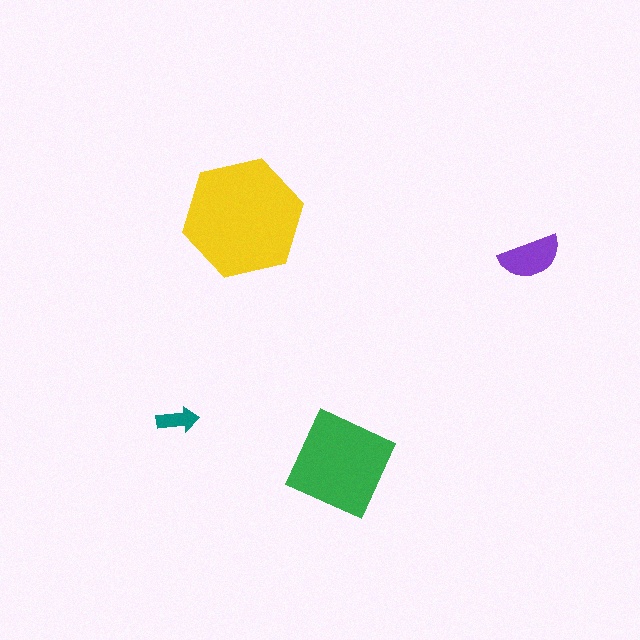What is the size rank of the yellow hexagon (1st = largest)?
1st.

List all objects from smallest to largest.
The teal arrow, the purple semicircle, the green square, the yellow hexagon.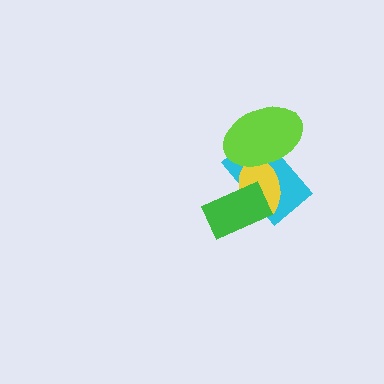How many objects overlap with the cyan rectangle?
3 objects overlap with the cyan rectangle.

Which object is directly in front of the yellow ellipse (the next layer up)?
The green rectangle is directly in front of the yellow ellipse.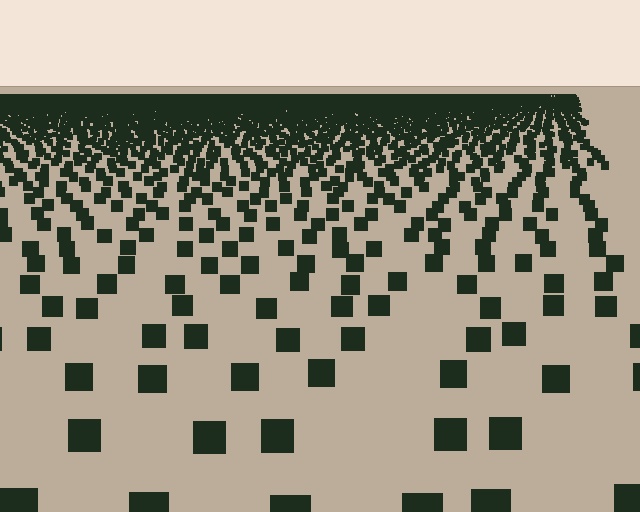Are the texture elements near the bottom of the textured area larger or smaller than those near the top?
Larger. Near the bottom, elements are closer to the viewer and appear at a bigger on-screen size.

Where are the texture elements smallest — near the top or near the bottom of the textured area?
Near the top.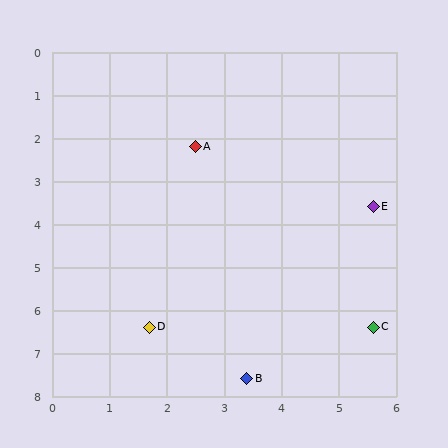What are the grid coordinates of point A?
Point A is at approximately (2.5, 2.2).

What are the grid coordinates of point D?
Point D is at approximately (1.7, 6.4).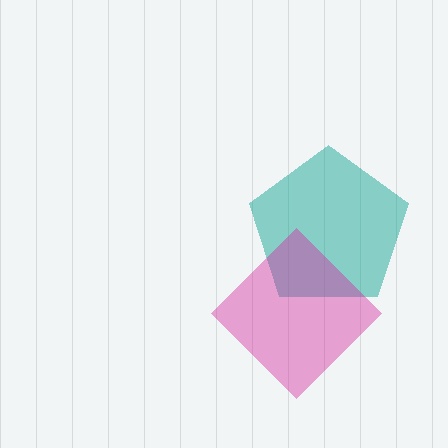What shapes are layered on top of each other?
The layered shapes are: a teal pentagon, a magenta diamond.